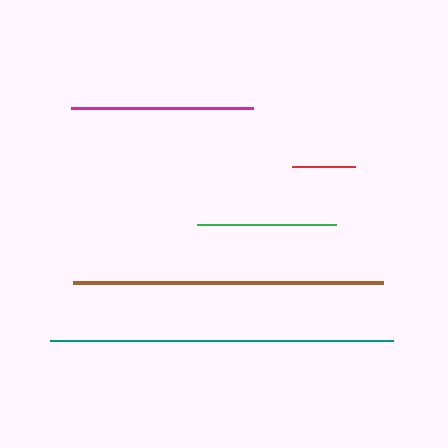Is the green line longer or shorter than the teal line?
The teal line is longer than the green line.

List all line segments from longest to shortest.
From longest to shortest: teal, brown, magenta, green, red.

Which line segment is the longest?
The teal line is the longest at approximately 343 pixels.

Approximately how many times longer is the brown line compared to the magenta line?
The brown line is approximately 1.7 times the length of the magenta line.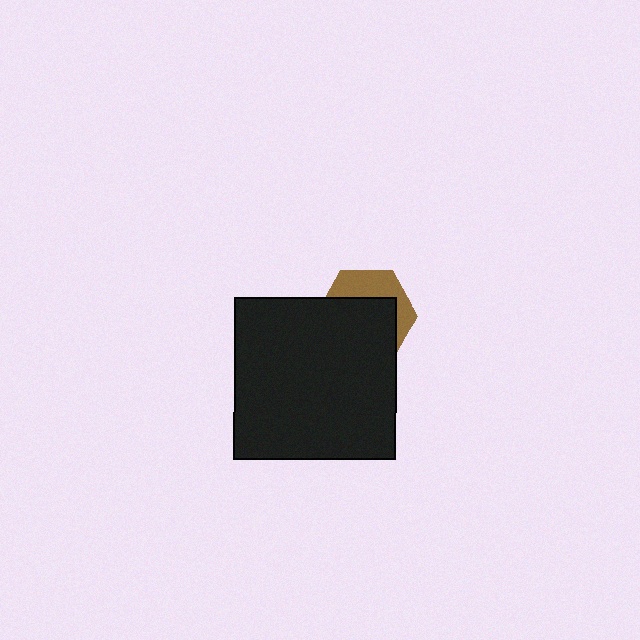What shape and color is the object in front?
The object in front is a black square.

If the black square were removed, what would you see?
You would see the complete brown hexagon.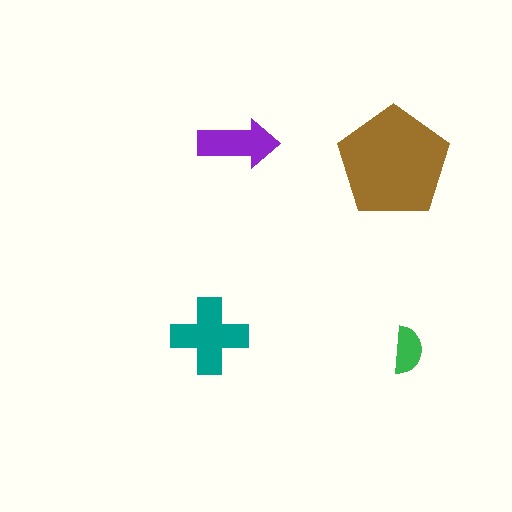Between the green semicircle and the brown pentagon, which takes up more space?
The brown pentagon.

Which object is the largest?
The brown pentagon.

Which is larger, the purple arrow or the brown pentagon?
The brown pentagon.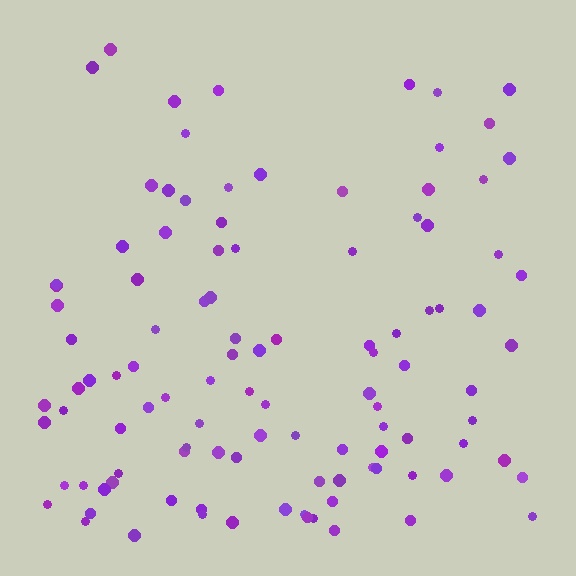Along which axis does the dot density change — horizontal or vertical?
Vertical.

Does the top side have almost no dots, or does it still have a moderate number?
Still a moderate number, just noticeably fewer than the bottom.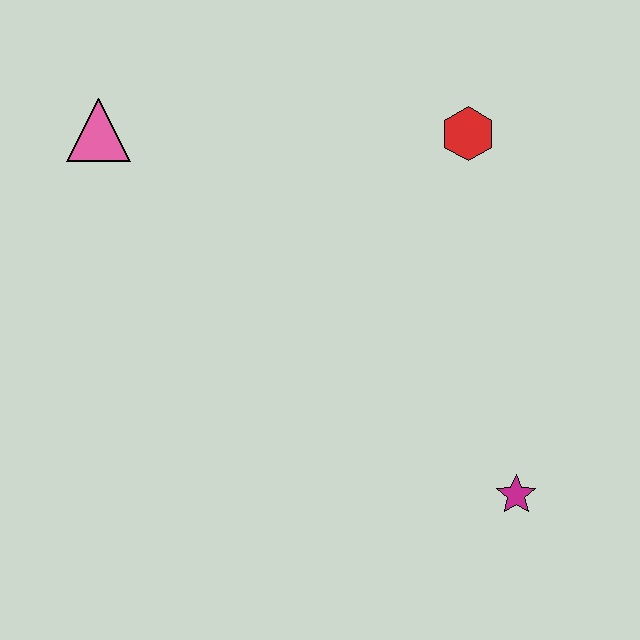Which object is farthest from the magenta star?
The pink triangle is farthest from the magenta star.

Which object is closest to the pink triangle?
The red hexagon is closest to the pink triangle.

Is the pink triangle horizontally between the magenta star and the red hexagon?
No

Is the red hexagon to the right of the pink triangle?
Yes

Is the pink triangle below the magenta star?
No